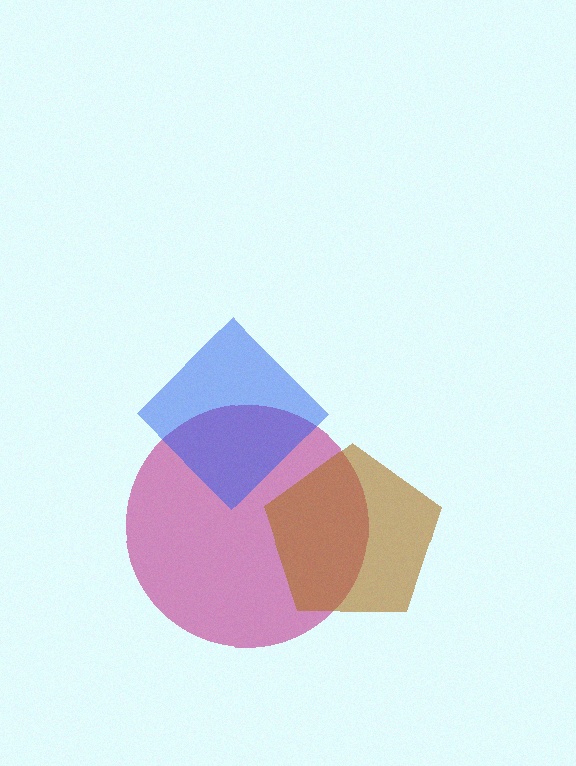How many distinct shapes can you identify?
There are 3 distinct shapes: a magenta circle, a brown pentagon, a blue diamond.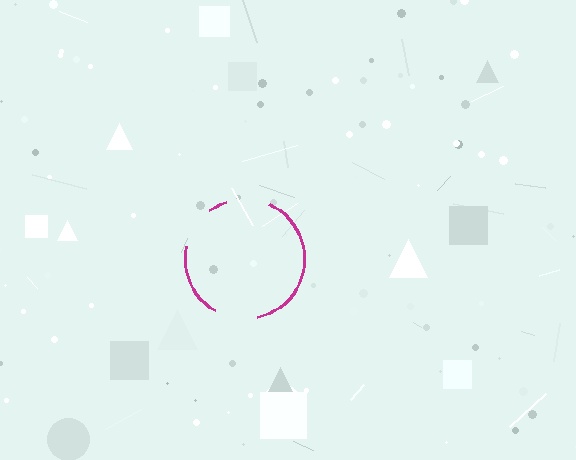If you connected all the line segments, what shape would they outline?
They would outline a circle.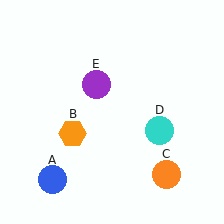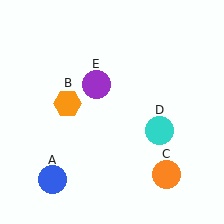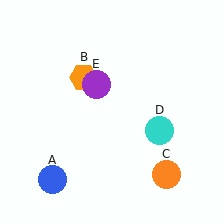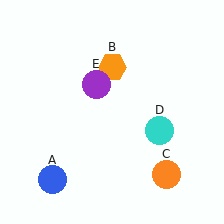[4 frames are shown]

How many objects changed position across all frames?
1 object changed position: orange hexagon (object B).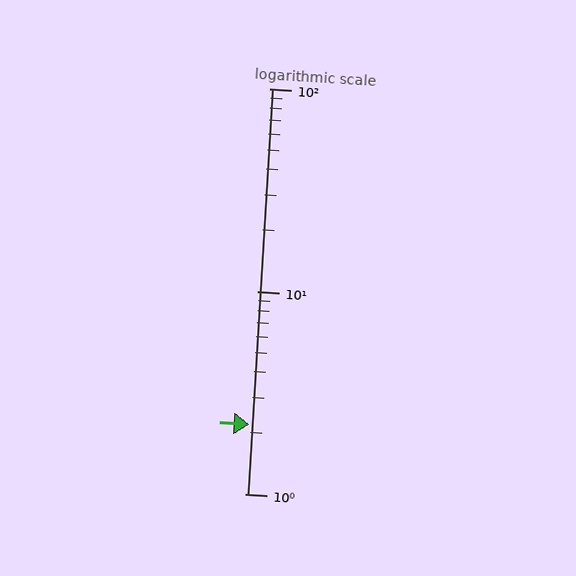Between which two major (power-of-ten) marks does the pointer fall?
The pointer is between 1 and 10.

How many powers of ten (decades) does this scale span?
The scale spans 2 decades, from 1 to 100.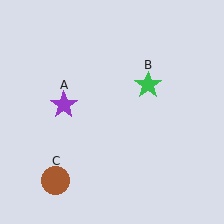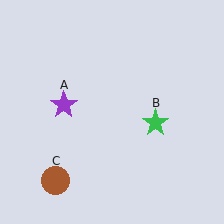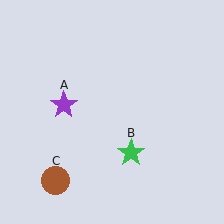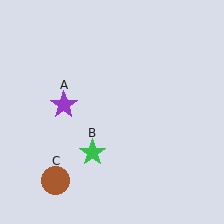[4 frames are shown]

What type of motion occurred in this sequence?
The green star (object B) rotated clockwise around the center of the scene.